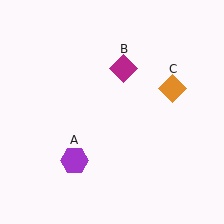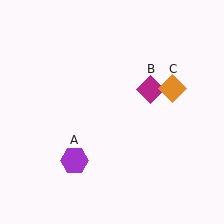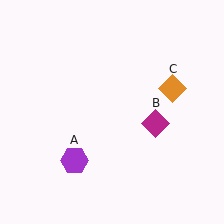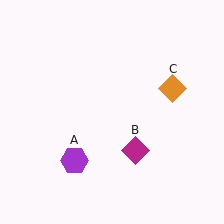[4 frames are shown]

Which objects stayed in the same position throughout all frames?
Purple hexagon (object A) and orange diamond (object C) remained stationary.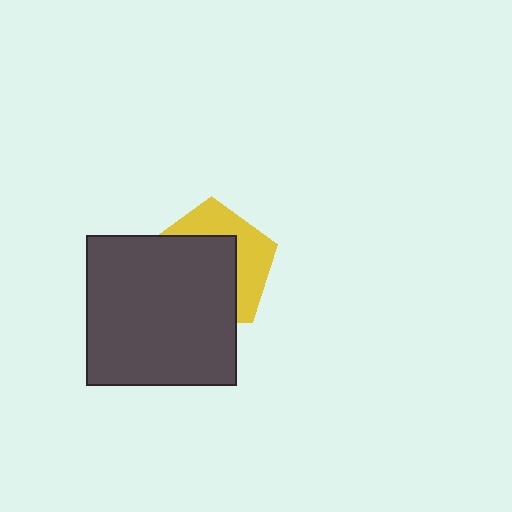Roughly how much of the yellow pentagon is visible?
A small part of it is visible (roughly 40%).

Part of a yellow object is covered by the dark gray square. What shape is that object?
It is a pentagon.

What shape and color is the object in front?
The object in front is a dark gray square.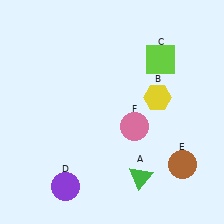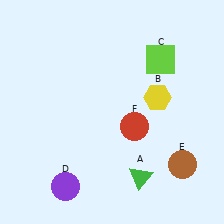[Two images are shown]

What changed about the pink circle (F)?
In Image 1, F is pink. In Image 2, it changed to red.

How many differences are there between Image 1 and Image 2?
There is 1 difference between the two images.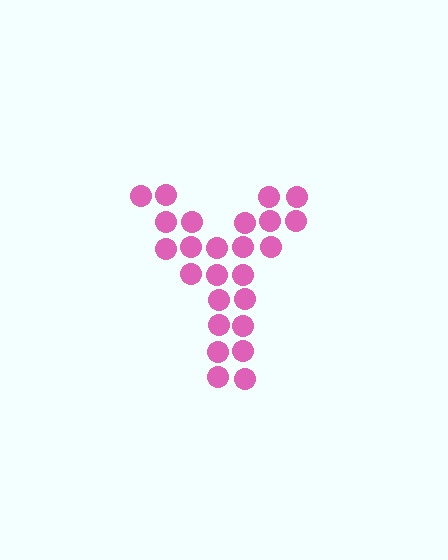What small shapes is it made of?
It is made of small circles.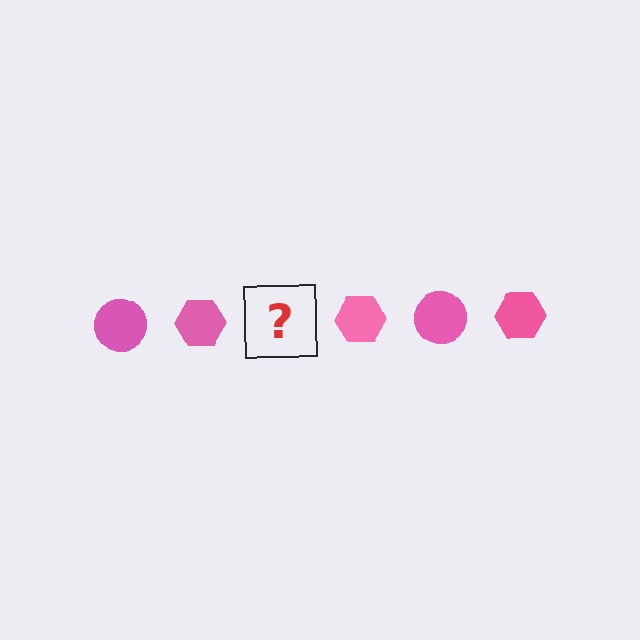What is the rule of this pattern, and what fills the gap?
The rule is that the pattern cycles through circle, hexagon shapes in pink. The gap should be filled with a pink circle.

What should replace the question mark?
The question mark should be replaced with a pink circle.